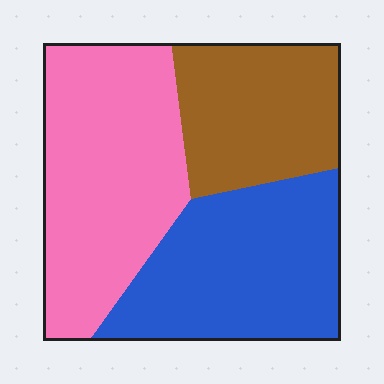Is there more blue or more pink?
Pink.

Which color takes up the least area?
Brown, at roughly 25%.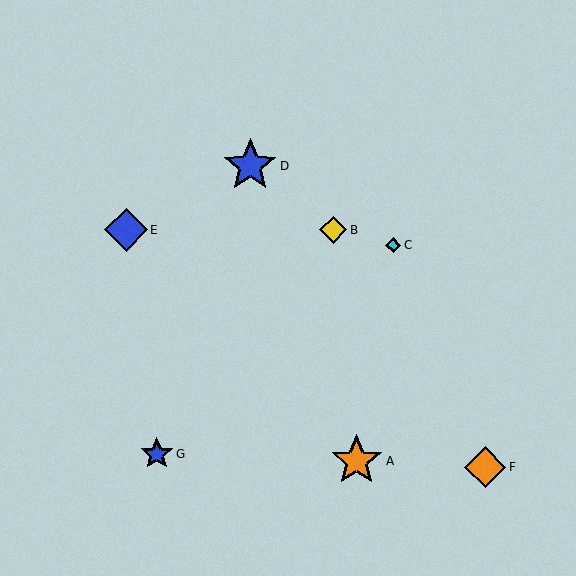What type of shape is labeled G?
Shape G is a blue star.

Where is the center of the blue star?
The center of the blue star is at (250, 166).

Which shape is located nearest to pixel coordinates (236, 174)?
The blue star (labeled D) at (250, 166) is nearest to that location.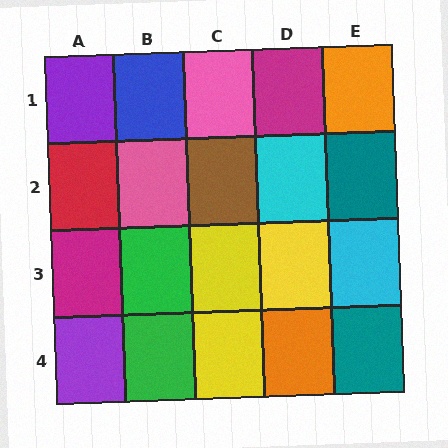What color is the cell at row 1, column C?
Pink.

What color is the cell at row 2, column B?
Pink.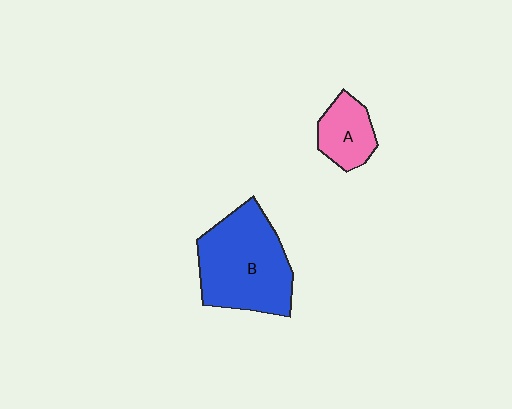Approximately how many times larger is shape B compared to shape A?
Approximately 2.5 times.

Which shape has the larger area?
Shape B (blue).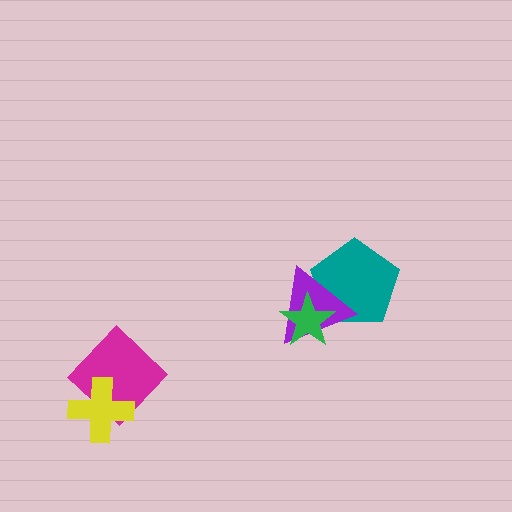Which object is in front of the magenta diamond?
The yellow cross is in front of the magenta diamond.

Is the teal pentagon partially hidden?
Yes, it is partially covered by another shape.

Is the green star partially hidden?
No, no other shape covers it.